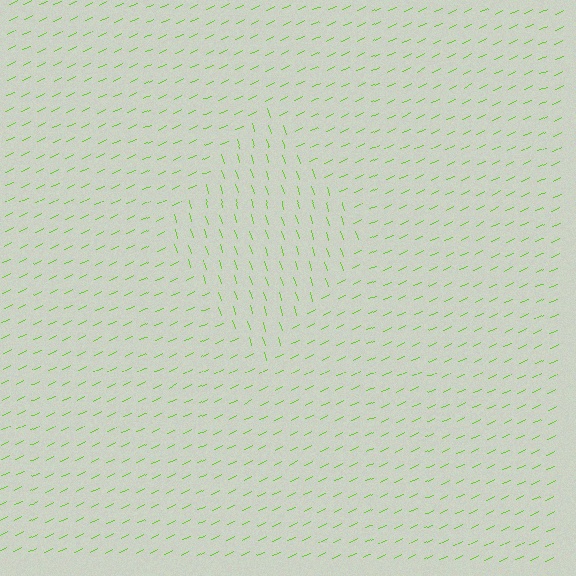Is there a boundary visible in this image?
Yes, there is a texture boundary formed by a change in line orientation.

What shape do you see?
I see a diamond.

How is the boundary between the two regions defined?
The boundary is defined purely by a change in line orientation (approximately 82 degrees difference). All lines are the same color and thickness.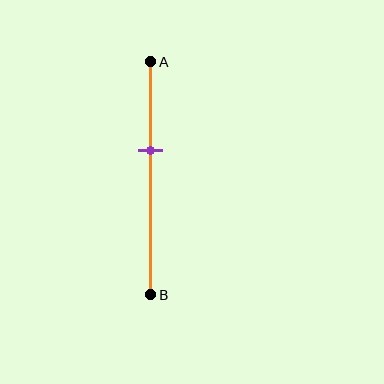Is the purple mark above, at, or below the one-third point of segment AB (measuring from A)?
The purple mark is below the one-third point of segment AB.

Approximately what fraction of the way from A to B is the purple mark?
The purple mark is approximately 40% of the way from A to B.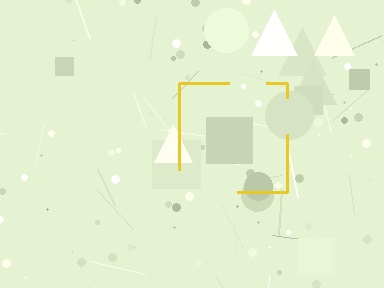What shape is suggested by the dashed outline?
The dashed outline suggests a square.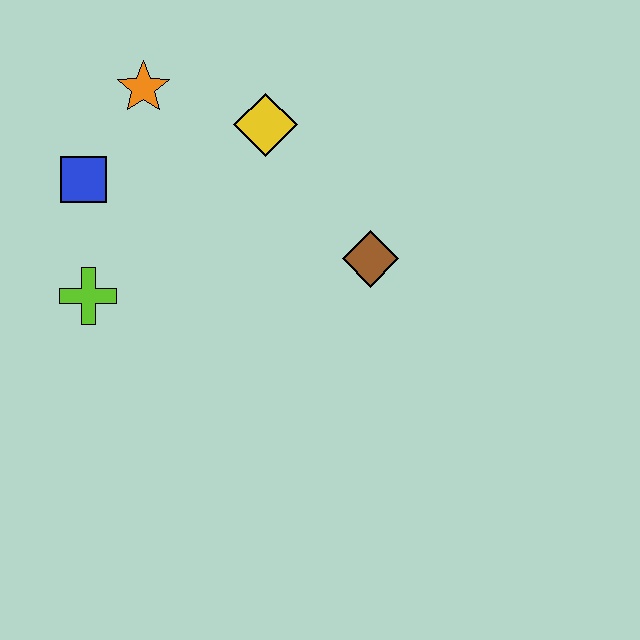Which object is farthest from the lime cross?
The brown diamond is farthest from the lime cross.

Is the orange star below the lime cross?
No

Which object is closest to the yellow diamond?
The orange star is closest to the yellow diamond.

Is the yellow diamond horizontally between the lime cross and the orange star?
No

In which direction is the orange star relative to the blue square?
The orange star is above the blue square.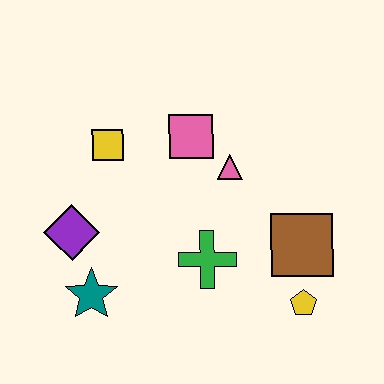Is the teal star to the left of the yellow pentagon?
Yes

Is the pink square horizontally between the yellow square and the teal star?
No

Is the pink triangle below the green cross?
No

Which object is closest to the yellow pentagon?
The brown square is closest to the yellow pentagon.